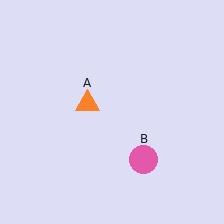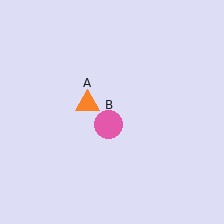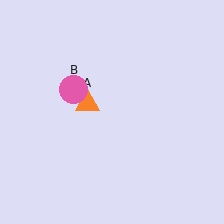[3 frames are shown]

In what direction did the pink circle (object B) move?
The pink circle (object B) moved up and to the left.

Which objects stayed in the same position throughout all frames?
Orange triangle (object A) remained stationary.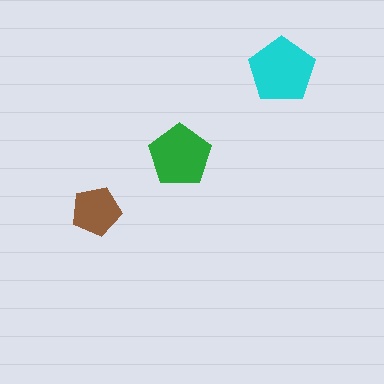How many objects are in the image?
There are 3 objects in the image.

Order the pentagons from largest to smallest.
the cyan one, the green one, the brown one.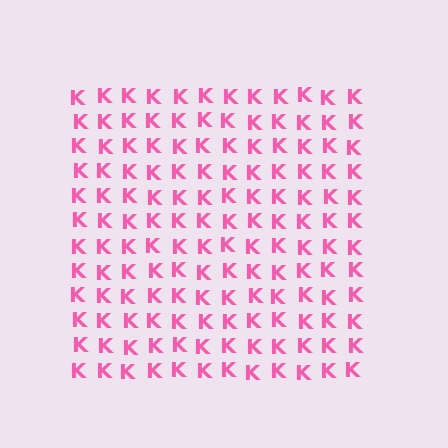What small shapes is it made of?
It is made of small letter K's.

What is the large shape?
The large shape is a square.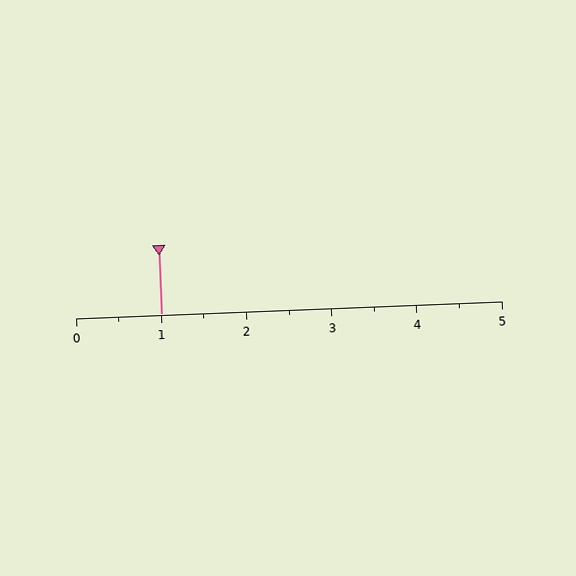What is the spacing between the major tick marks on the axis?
The major ticks are spaced 1 apart.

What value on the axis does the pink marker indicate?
The marker indicates approximately 1.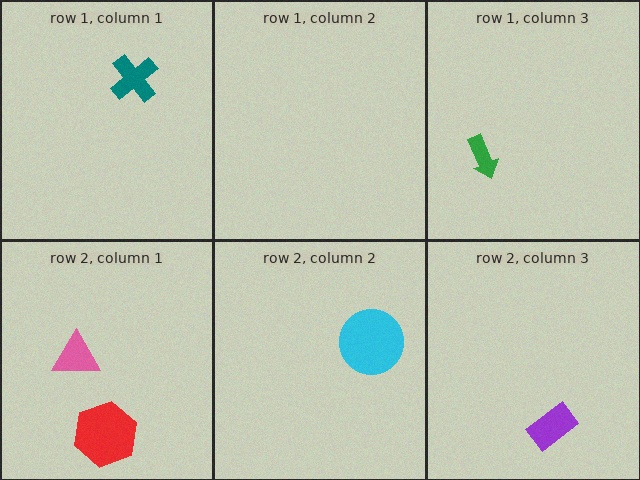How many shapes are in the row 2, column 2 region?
1.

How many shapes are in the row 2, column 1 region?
2.